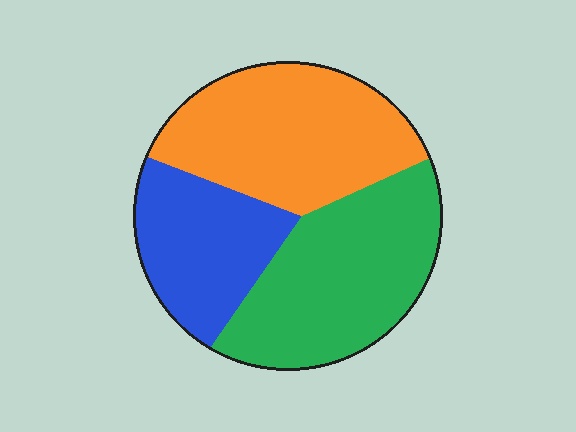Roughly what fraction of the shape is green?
Green takes up about three eighths (3/8) of the shape.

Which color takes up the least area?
Blue, at roughly 25%.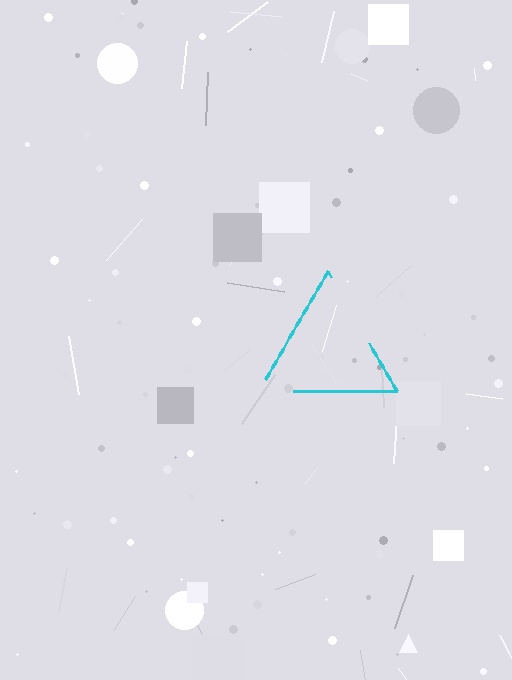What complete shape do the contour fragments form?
The contour fragments form a triangle.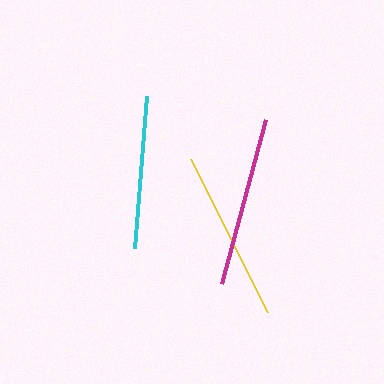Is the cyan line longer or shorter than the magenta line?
The magenta line is longer than the cyan line.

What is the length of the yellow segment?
The yellow segment is approximately 170 pixels long.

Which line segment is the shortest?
The cyan line is the shortest at approximately 152 pixels.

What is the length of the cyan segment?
The cyan segment is approximately 152 pixels long.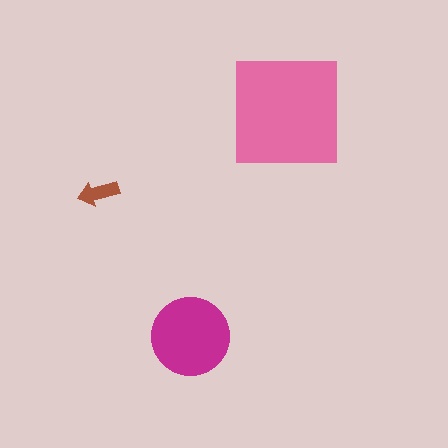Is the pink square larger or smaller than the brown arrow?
Larger.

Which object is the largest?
The pink square.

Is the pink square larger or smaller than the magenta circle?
Larger.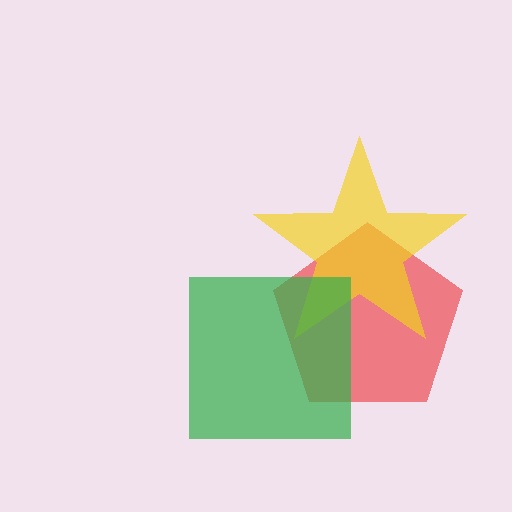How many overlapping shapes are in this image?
There are 3 overlapping shapes in the image.